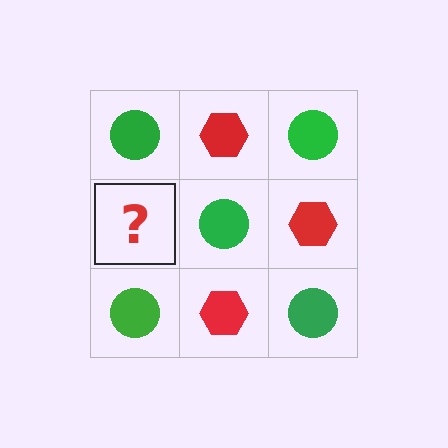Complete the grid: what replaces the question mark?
The question mark should be replaced with a red hexagon.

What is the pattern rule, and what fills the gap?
The rule is that it alternates green circle and red hexagon in a checkerboard pattern. The gap should be filled with a red hexagon.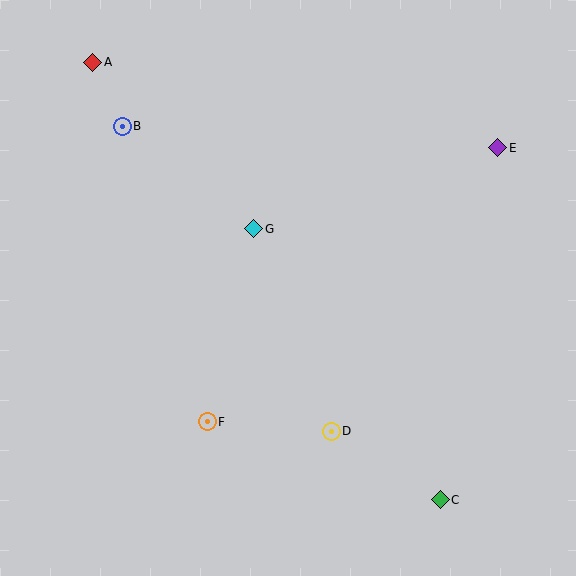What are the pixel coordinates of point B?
Point B is at (122, 126).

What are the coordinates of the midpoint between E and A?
The midpoint between E and A is at (295, 105).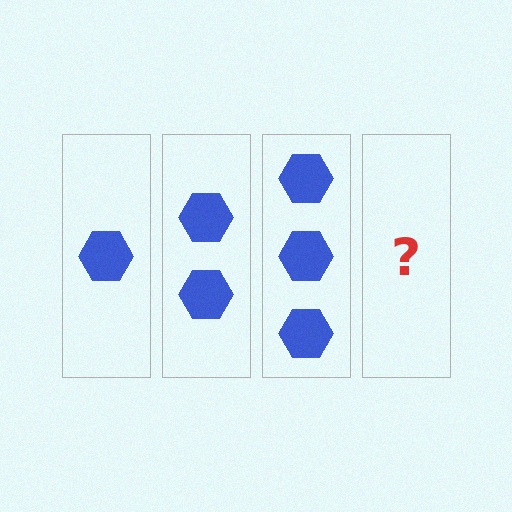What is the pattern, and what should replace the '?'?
The pattern is that each step adds one more hexagon. The '?' should be 4 hexagons.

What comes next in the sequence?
The next element should be 4 hexagons.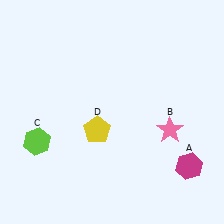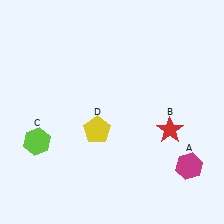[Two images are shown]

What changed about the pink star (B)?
In Image 1, B is pink. In Image 2, it changed to red.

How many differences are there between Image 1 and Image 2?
There is 1 difference between the two images.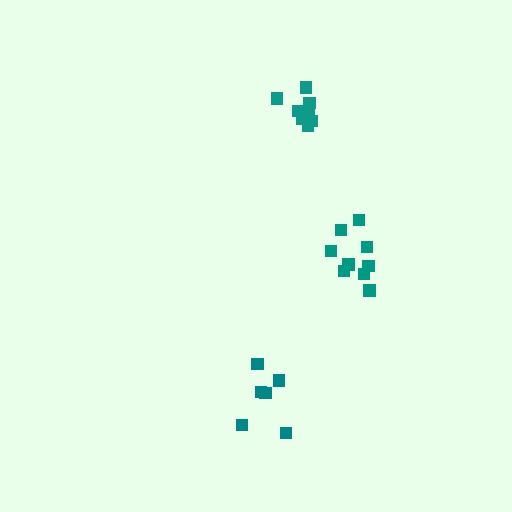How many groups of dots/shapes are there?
There are 3 groups.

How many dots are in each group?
Group 1: 9 dots, Group 2: 9 dots, Group 3: 6 dots (24 total).